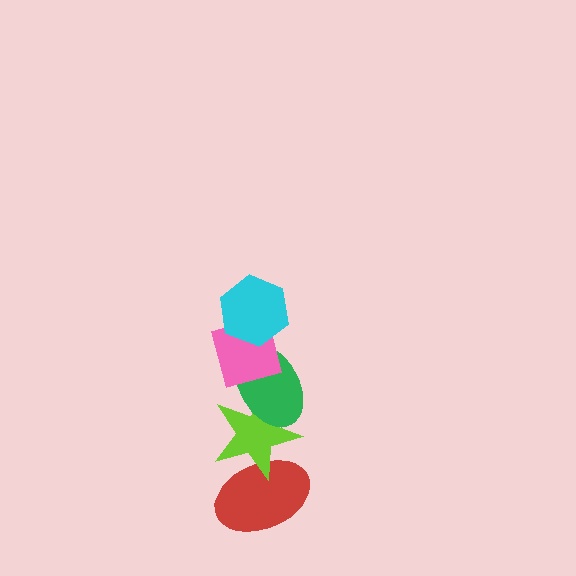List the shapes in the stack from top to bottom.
From top to bottom: the cyan hexagon, the pink square, the green ellipse, the lime star, the red ellipse.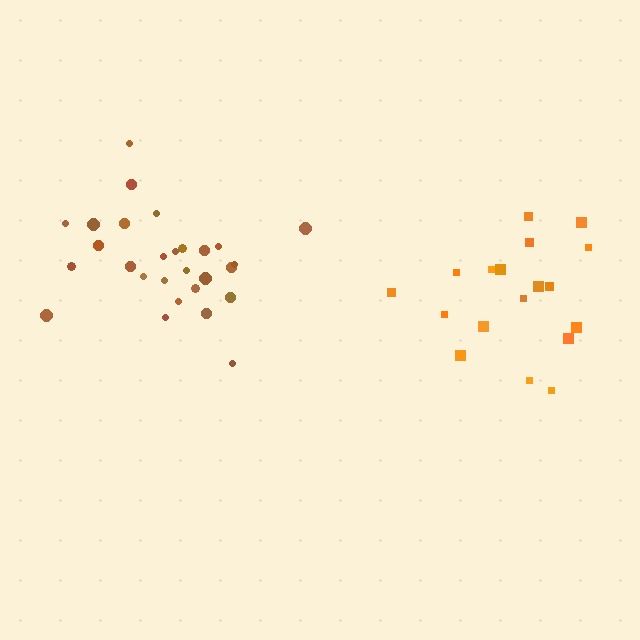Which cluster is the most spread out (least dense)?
Orange.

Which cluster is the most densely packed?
Brown.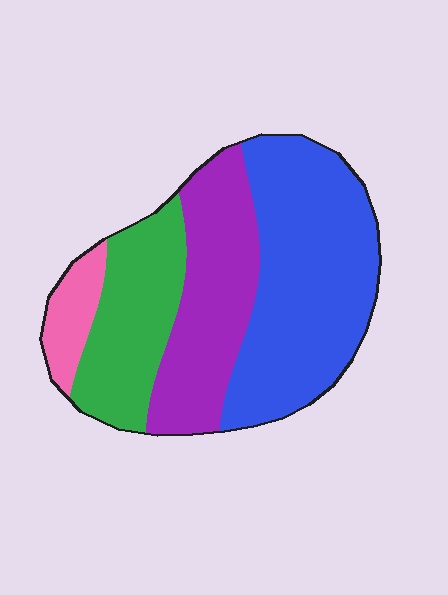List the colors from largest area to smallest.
From largest to smallest: blue, purple, green, pink.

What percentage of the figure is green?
Green takes up between a sixth and a third of the figure.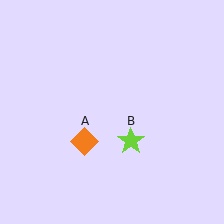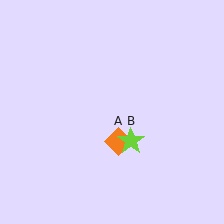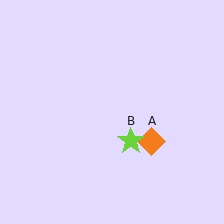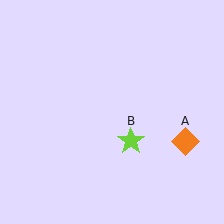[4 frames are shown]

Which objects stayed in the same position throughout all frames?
Lime star (object B) remained stationary.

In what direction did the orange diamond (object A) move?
The orange diamond (object A) moved right.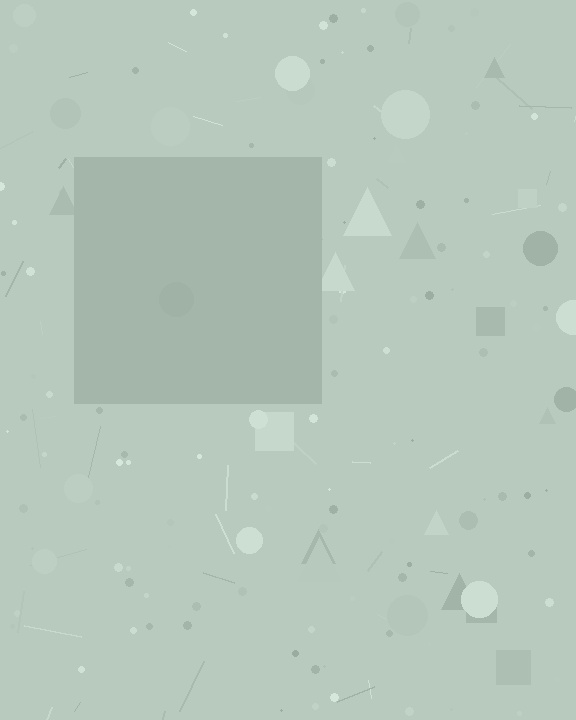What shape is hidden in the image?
A square is hidden in the image.